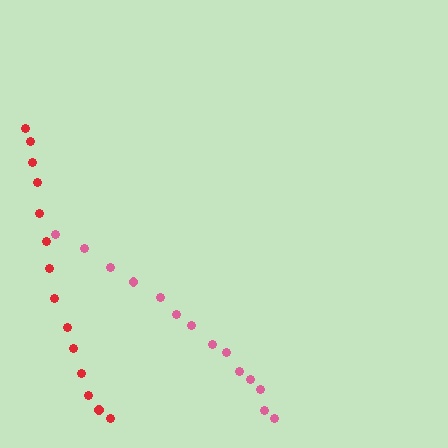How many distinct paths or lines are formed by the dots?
There are 2 distinct paths.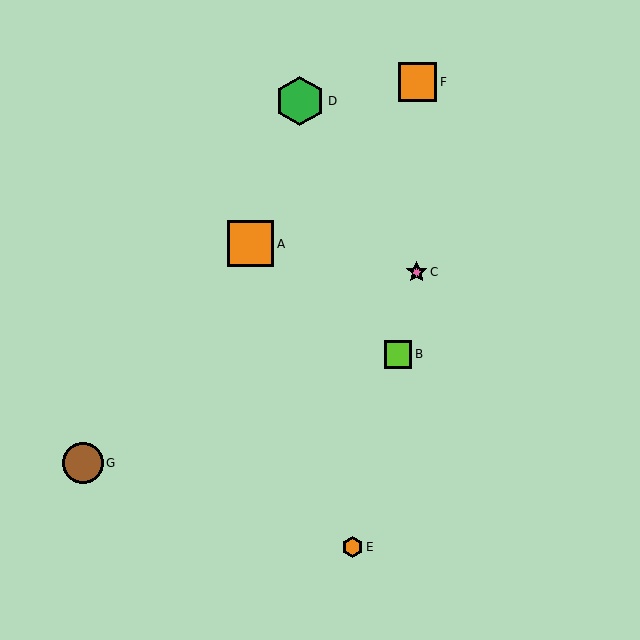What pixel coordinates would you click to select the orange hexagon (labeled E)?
Click at (352, 547) to select the orange hexagon E.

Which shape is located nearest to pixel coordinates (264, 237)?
The orange square (labeled A) at (250, 244) is nearest to that location.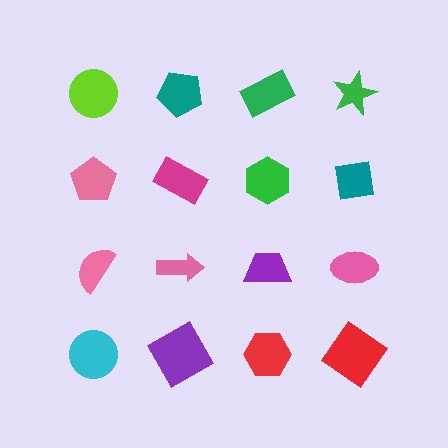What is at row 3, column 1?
A pink semicircle.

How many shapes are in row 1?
4 shapes.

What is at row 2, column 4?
A teal square.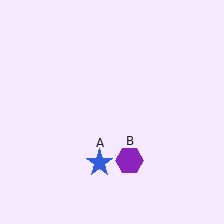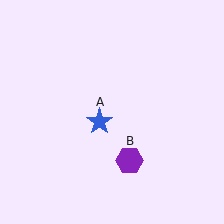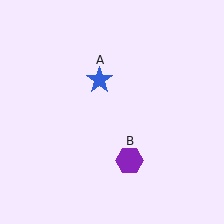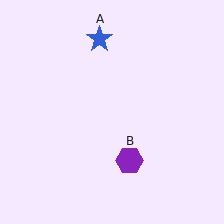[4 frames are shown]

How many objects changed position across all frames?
1 object changed position: blue star (object A).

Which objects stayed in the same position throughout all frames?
Purple hexagon (object B) remained stationary.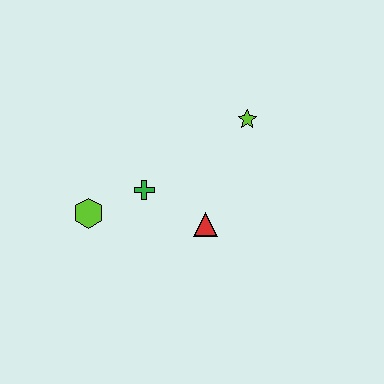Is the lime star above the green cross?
Yes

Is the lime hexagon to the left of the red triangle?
Yes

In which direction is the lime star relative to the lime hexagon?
The lime star is to the right of the lime hexagon.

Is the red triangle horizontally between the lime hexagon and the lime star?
Yes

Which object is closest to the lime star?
The red triangle is closest to the lime star.